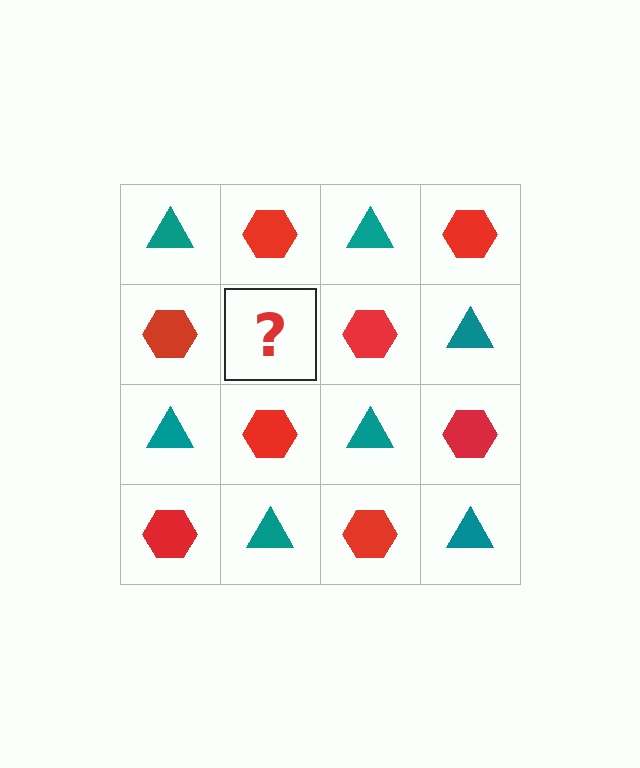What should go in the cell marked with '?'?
The missing cell should contain a teal triangle.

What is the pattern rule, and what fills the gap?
The rule is that it alternates teal triangle and red hexagon in a checkerboard pattern. The gap should be filled with a teal triangle.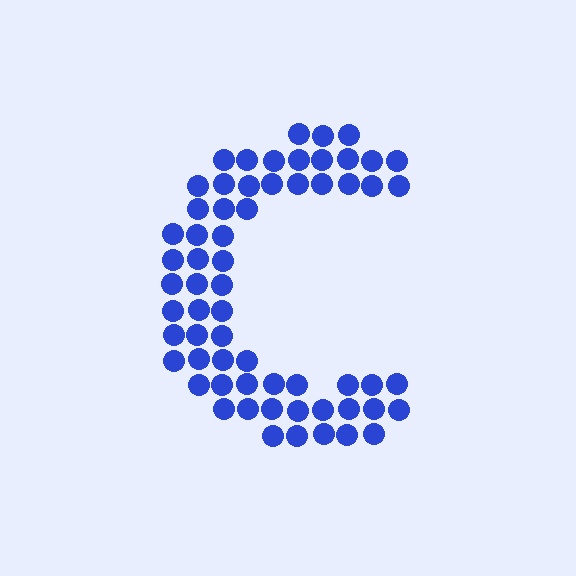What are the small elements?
The small elements are circles.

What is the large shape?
The large shape is the letter C.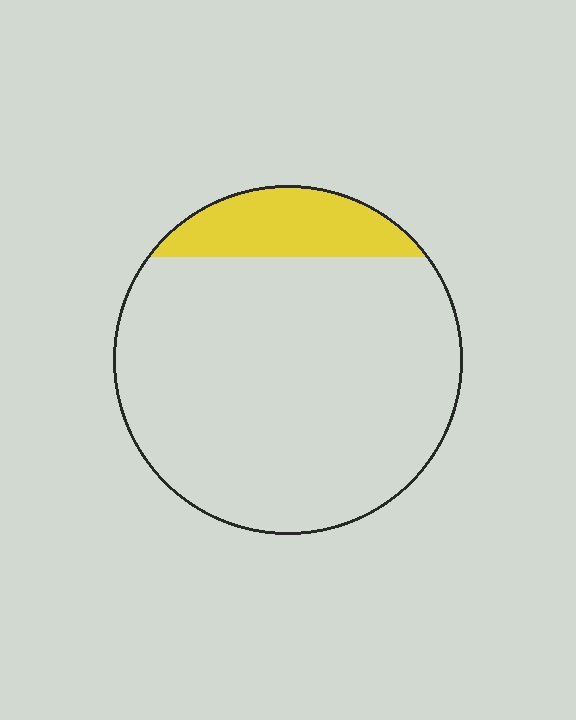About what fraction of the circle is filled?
About one sixth (1/6).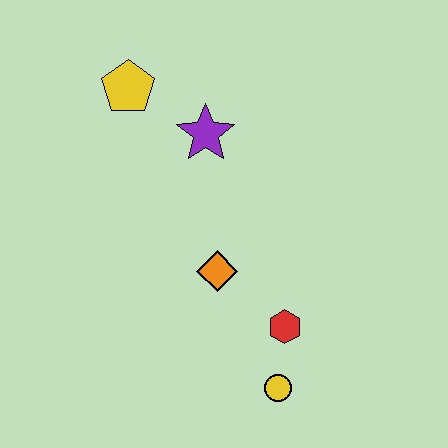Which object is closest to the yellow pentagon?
The purple star is closest to the yellow pentagon.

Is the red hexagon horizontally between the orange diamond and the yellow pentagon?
No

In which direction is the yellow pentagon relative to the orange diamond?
The yellow pentagon is above the orange diamond.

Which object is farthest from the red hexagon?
The yellow pentagon is farthest from the red hexagon.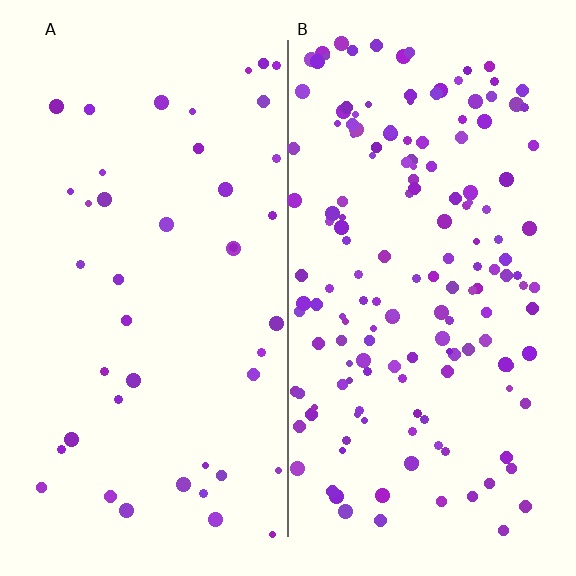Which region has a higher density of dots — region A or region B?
B (the right).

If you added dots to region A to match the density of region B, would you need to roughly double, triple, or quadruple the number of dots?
Approximately quadruple.